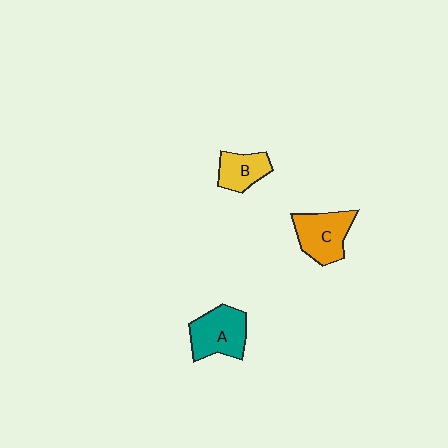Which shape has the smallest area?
Shape B (yellow).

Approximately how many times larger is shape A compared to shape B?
Approximately 1.5 times.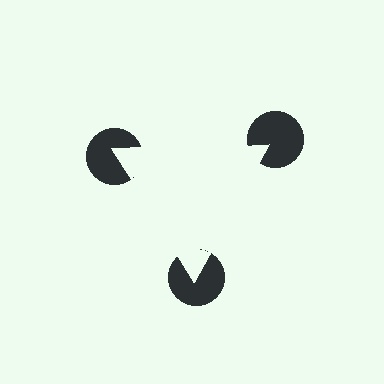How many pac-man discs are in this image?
There are 3 — one at each vertex of the illusory triangle.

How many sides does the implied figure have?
3 sides.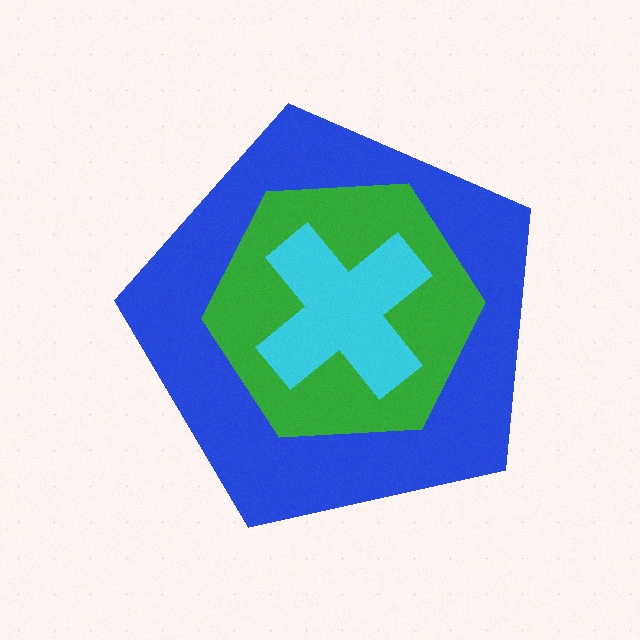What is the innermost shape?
The cyan cross.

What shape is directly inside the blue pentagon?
The green hexagon.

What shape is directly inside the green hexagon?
The cyan cross.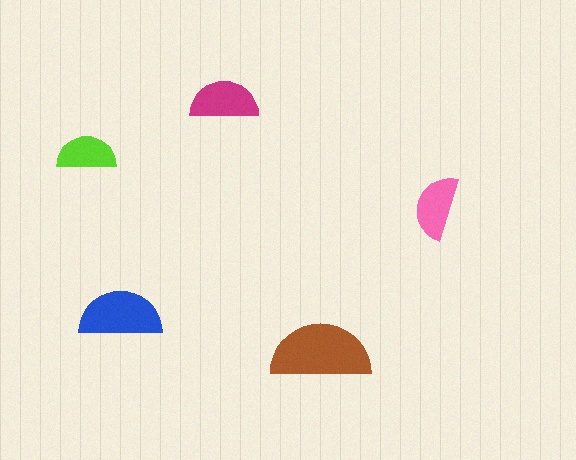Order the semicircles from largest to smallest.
the brown one, the blue one, the magenta one, the pink one, the lime one.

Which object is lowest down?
The brown semicircle is bottommost.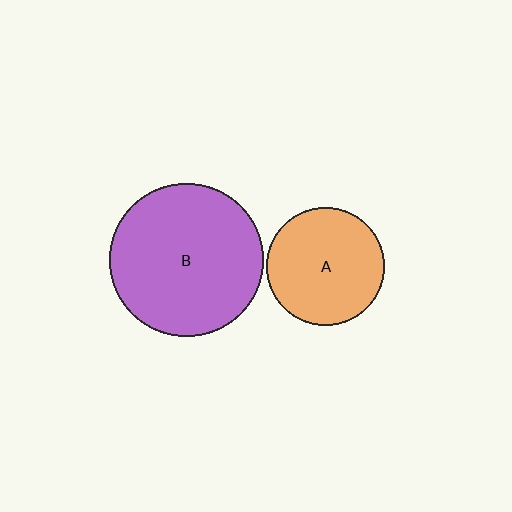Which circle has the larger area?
Circle B (purple).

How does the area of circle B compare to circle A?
Approximately 1.7 times.